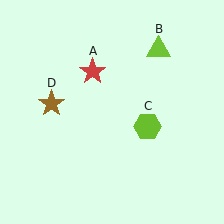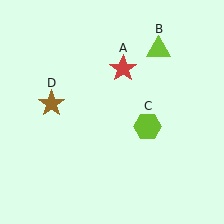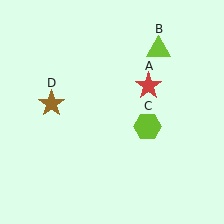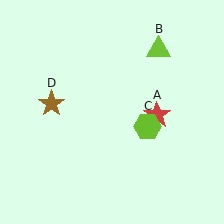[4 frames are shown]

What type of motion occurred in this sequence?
The red star (object A) rotated clockwise around the center of the scene.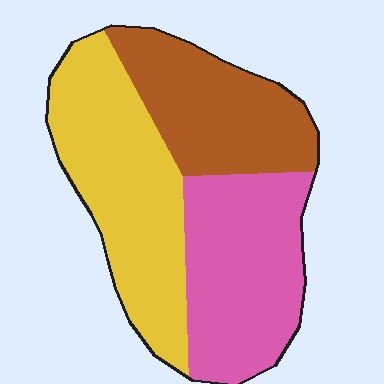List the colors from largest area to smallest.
From largest to smallest: yellow, pink, brown.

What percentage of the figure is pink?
Pink covers about 35% of the figure.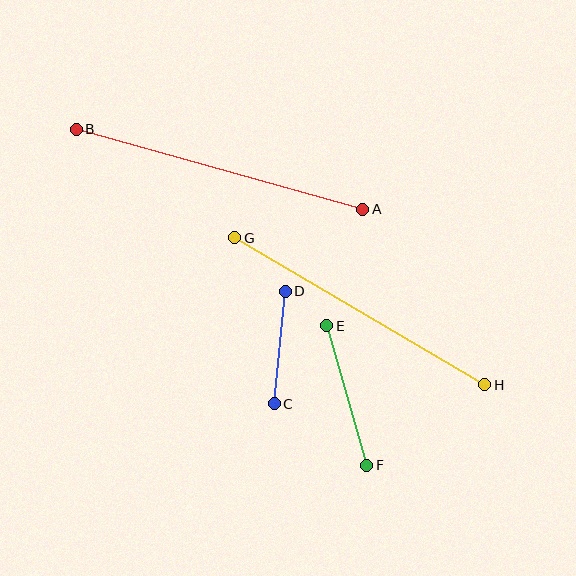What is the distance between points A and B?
The distance is approximately 297 pixels.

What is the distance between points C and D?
The distance is approximately 113 pixels.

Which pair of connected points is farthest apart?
Points A and B are farthest apart.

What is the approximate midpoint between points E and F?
The midpoint is at approximately (347, 395) pixels.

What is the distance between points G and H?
The distance is approximately 290 pixels.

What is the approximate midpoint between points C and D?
The midpoint is at approximately (280, 347) pixels.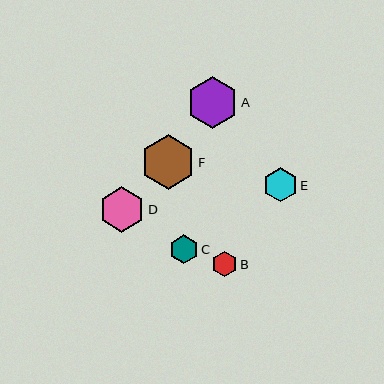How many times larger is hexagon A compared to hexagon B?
Hexagon A is approximately 2.1 times the size of hexagon B.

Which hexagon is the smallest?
Hexagon B is the smallest with a size of approximately 25 pixels.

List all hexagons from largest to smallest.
From largest to smallest: F, A, D, E, C, B.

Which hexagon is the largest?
Hexagon F is the largest with a size of approximately 54 pixels.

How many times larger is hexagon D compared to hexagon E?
Hexagon D is approximately 1.3 times the size of hexagon E.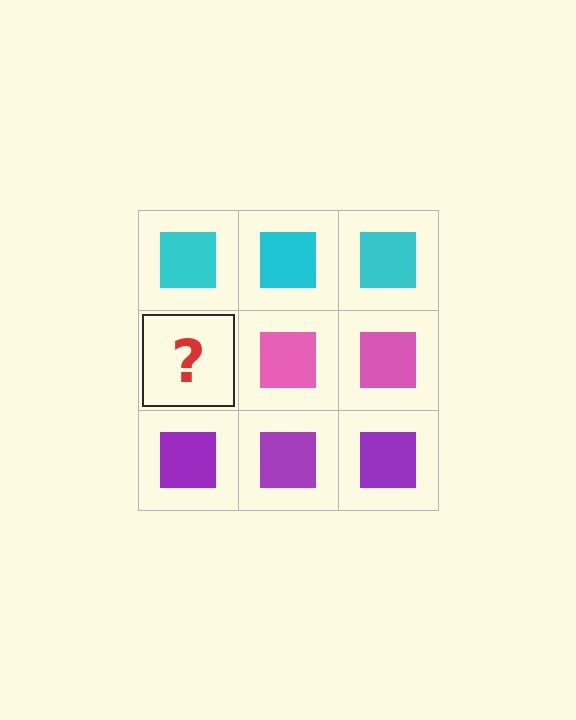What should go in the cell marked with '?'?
The missing cell should contain a pink square.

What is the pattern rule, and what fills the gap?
The rule is that each row has a consistent color. The gap should be filled with a pink square.